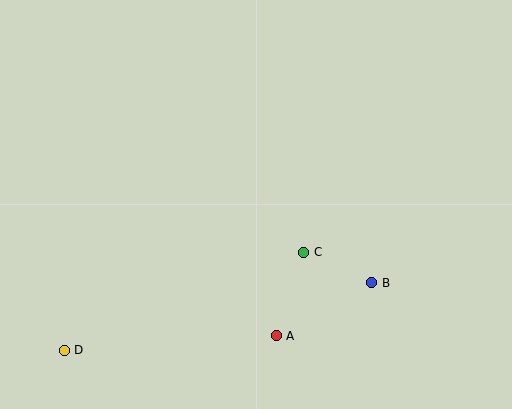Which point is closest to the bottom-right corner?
Point B is closest to the bottom-right corner.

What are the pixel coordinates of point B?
Point B is at (372, 283).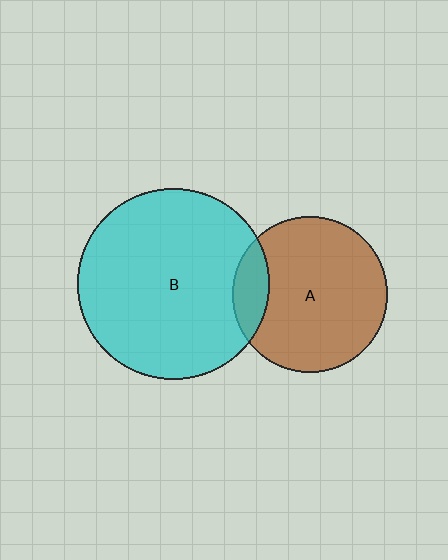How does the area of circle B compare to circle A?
Approximately 1.5 times.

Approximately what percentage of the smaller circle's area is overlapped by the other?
Approximately 15%.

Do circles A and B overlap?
Yes.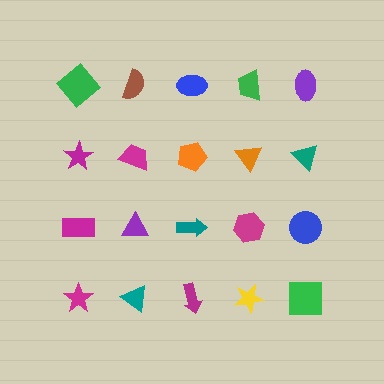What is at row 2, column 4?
An orange triangle.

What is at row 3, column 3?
A teal arrow.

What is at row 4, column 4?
A yellow star.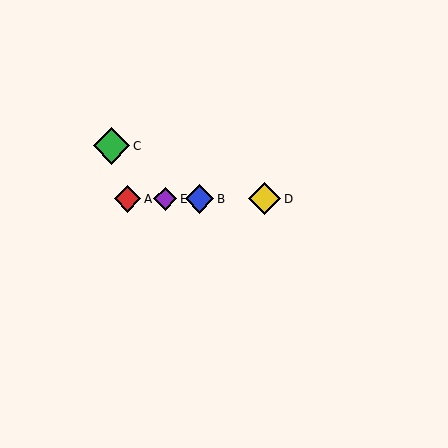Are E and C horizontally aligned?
No, E is at y≈199 and C is at y≈146.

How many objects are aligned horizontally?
4 objects (A, B, D, E) are aligned horizontally.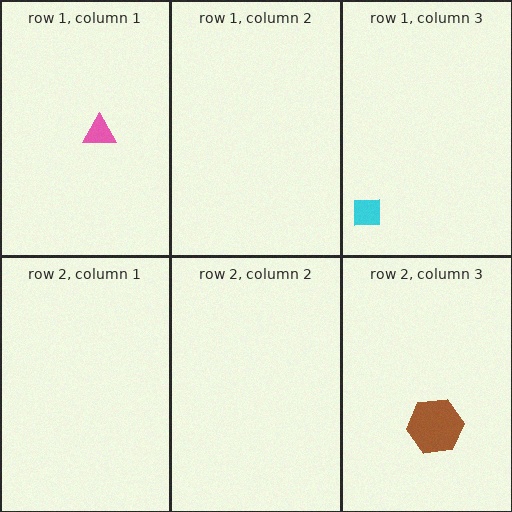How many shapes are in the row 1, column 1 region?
1.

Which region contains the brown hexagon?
The row 2, column 3 region.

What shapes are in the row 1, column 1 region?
The pink triangle.